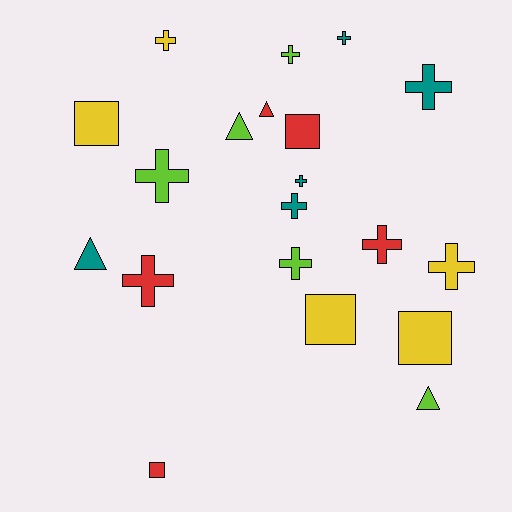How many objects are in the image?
There are 20 objects.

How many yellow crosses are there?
There are 2 yellow crosses.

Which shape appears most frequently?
Cross, with 11 objects.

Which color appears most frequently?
Teal, with 5 objects.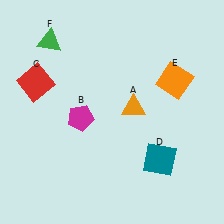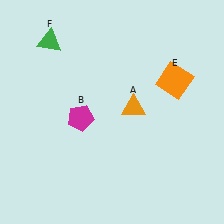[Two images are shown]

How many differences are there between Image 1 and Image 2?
There are 2 differences between the two images.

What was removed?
The teal square (D), the red square (C) were removed in Image 2.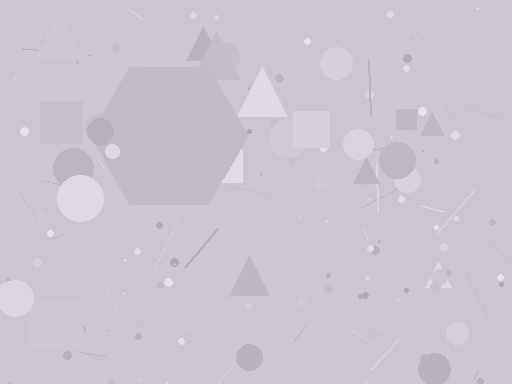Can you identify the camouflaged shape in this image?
The camouflaged shape is a hexagon.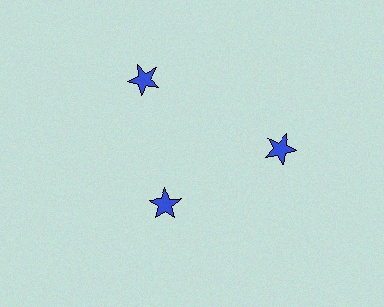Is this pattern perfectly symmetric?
No. The 3 blue stars are arranged in a ring, but one element near the 7 o'clock position is pulled inward toward the center, breaking the 3-fold rotational symmetry.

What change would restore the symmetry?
The symmetry would be restored by moving it outward, back onto the ring so that all 3 stars sit at equal angles and equal distance from the center.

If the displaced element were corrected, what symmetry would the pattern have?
It would have 3-fold rotational symmetry — the pattern would map onto itself every 120 degrees.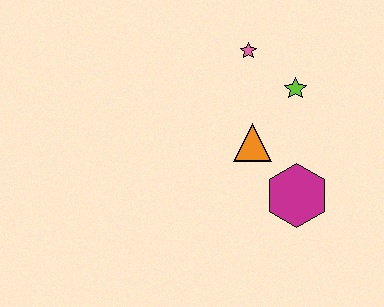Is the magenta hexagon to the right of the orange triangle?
Yes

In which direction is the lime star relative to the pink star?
The lime star is to the right of the pink star.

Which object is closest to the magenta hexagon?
The orange triangle is closest to the magenta hexagon.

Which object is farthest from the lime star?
The magenta hexagon is farthest from the lime star.